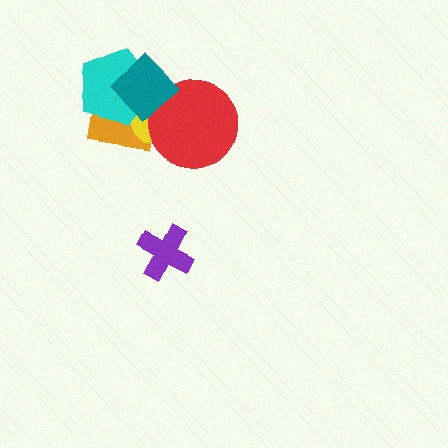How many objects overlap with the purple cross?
0 objects overlap with the purple cross.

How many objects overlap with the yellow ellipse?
4 objects overlap with the yellow ellipse.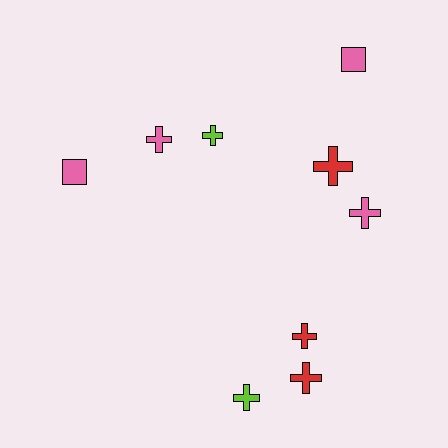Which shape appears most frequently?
Cross, with 7 objects.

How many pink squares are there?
There are 2 pink squares.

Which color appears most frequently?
Pink, with 4 objects.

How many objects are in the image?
There are 9 objects.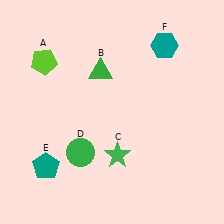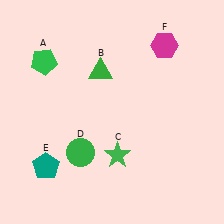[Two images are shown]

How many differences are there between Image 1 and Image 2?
There are 2 differences between the two images.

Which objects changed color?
A changed from lime to green. F changed from teal to magenta.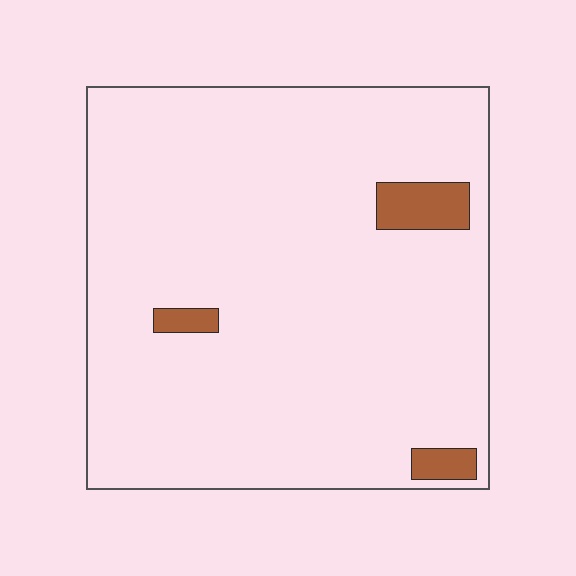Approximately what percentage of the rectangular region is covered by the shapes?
Approximately 5%.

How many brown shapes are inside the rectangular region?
3.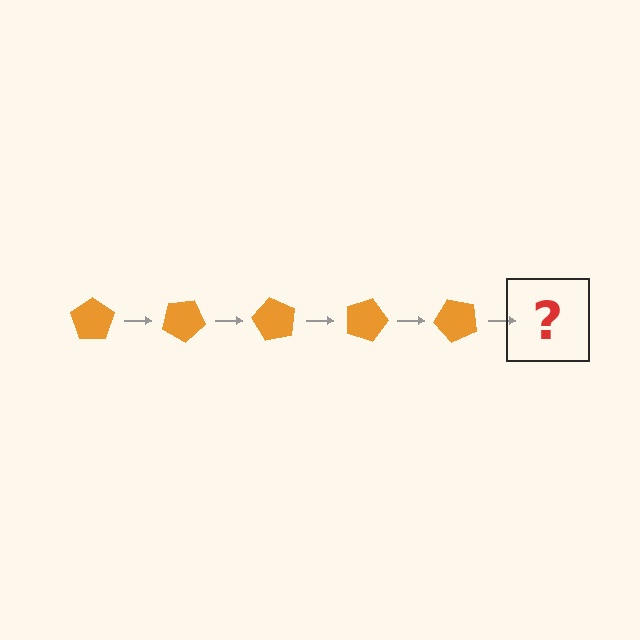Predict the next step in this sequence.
The next step is an orange pentagon rotated 150 degrees.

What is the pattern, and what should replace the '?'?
The pattern is that the pentagon rotates 30 degrees each step. The '?' should be an orange pentagon rotated 150 degrees.